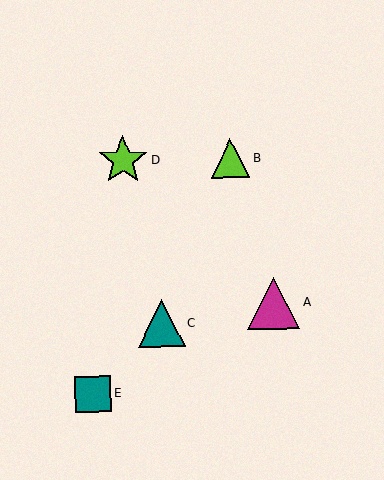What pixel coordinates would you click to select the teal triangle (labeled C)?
Click at (161, 324) to select the teal triangle C.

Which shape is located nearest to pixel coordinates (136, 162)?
The lime star (labeled D) at (123, 160) is nearest to that location.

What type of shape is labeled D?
Shape D is a lime star.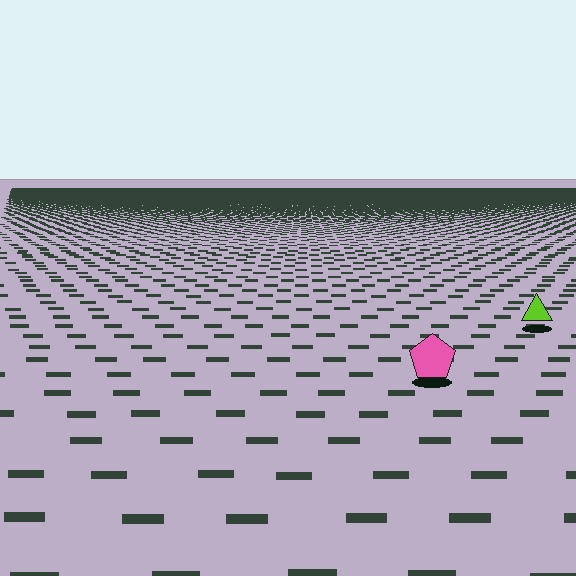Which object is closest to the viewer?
The pink pentagon is closest. The texture marks near it are larger and more spread out.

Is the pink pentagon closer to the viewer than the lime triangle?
Yes. The pink pentagon is closer — you can tell from the texture gradient: the ground texture is coarser near it.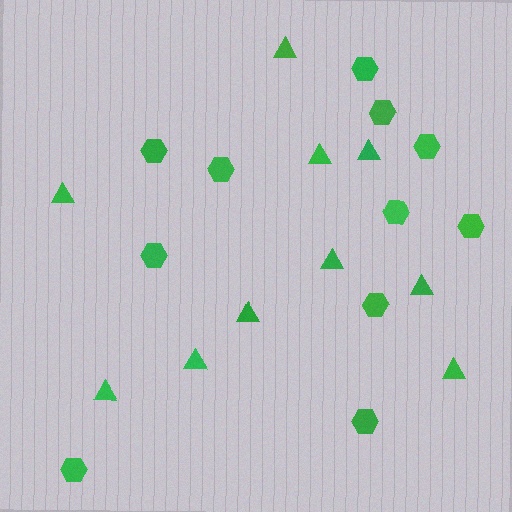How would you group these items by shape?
There are 2 groups: one group of triangles (10) and one group of hexagons (11).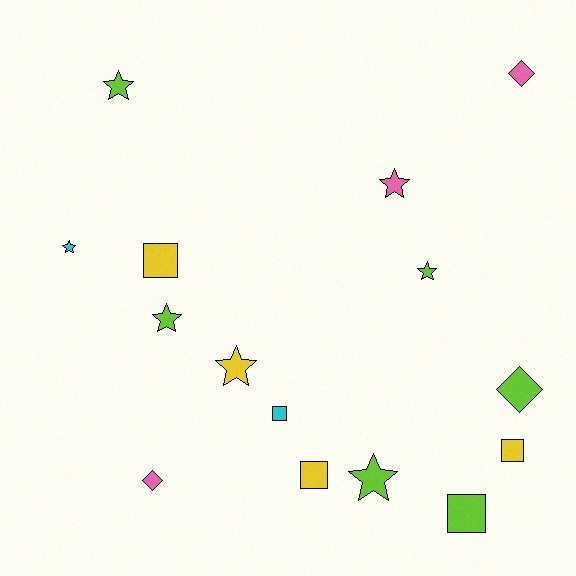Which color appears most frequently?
Lime, with 6 objects.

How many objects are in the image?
There are 15 objects.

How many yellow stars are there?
There is 1 yellow star.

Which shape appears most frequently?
Star, with 7 objects.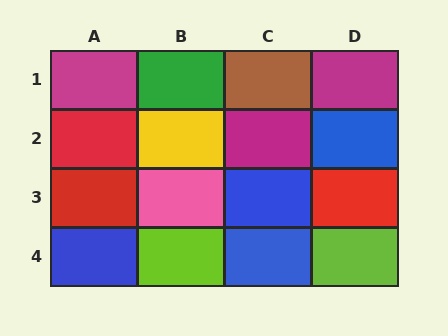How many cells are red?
3 cells are red.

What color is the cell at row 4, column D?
Lime.